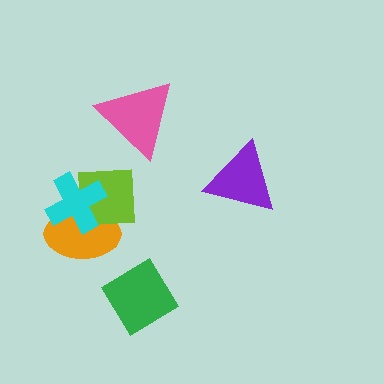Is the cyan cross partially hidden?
No, no other shape covers it.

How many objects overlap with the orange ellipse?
2 objects overlap with the orange ellipse.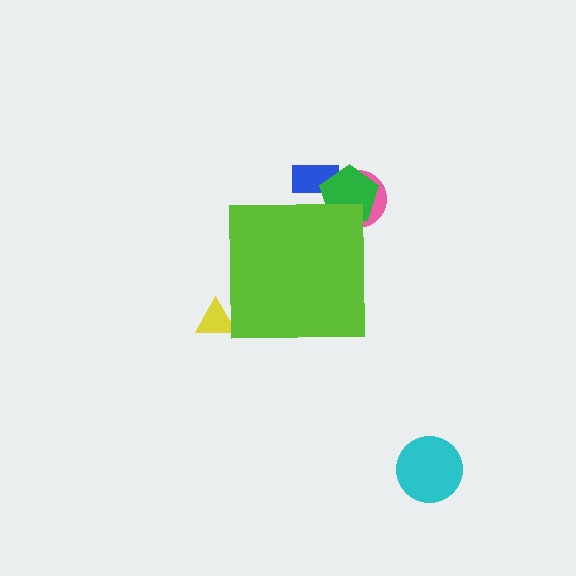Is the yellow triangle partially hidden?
Yes, the yellow triangle is partially hidden behind the lime square.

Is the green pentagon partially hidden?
Yes, the green pentagon is partially hidden behind the lime square.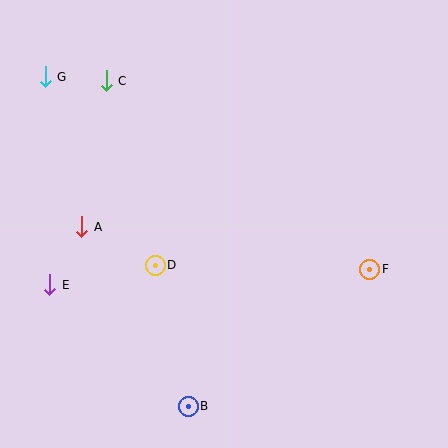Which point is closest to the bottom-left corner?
Point E is closest to the bottom-left corner.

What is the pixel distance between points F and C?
The distance between F and C is 324 pixels.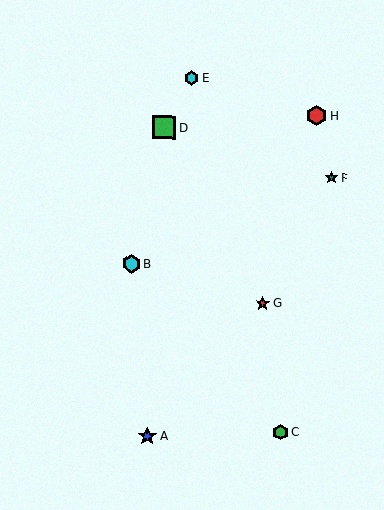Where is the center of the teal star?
The center of the teal star is at (331, 178).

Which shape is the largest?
The green square (labeled D) is the largest.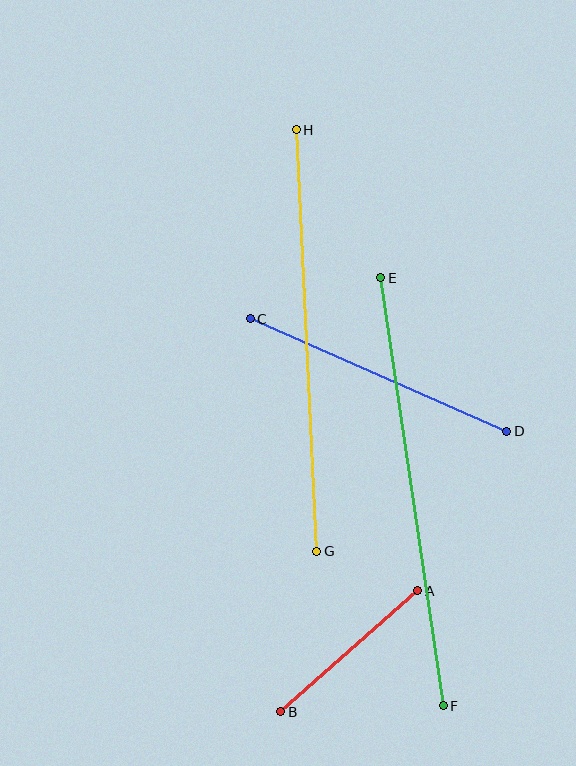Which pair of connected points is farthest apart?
Points E and F are farthest apart.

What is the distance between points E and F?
The distance is approximately 433 pixels.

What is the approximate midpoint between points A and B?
The midpoint is at approximately (349, 651) pixels.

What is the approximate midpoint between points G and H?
The midpoint is at approximately (306, 340) pixels.